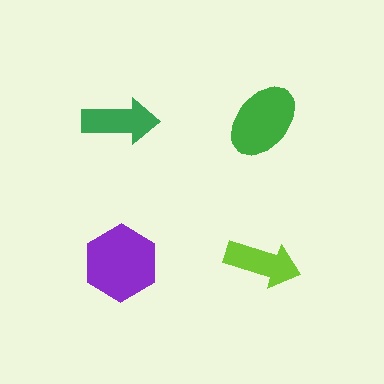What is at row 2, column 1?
A purple hexagon.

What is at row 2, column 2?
A lime arrow.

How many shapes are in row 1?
2 shapes.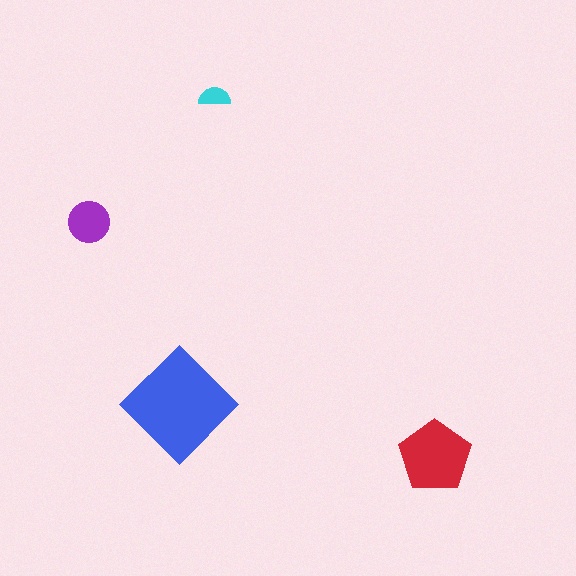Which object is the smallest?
The cyan semicircle.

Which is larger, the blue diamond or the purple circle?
The blue diamond.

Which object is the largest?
The blue diamond.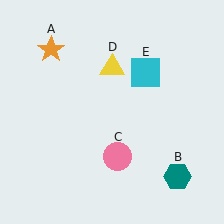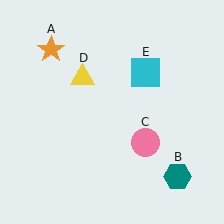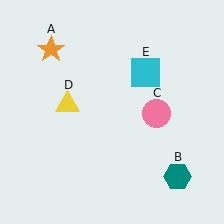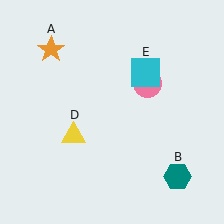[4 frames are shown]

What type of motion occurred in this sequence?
The pink circle (object C), yellow triangle (object D) rotated counterclockwise around the center of the scene.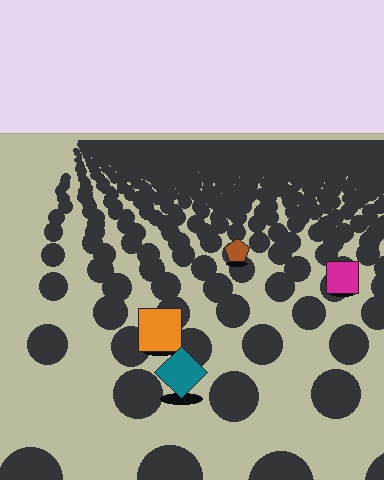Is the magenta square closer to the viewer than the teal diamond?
No. The teal diamond is closer — you can tell from the texture gradient: the ground texture is coarser near it.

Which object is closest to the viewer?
The teal diamond is closest. The texture marks near it are larger and more spread out.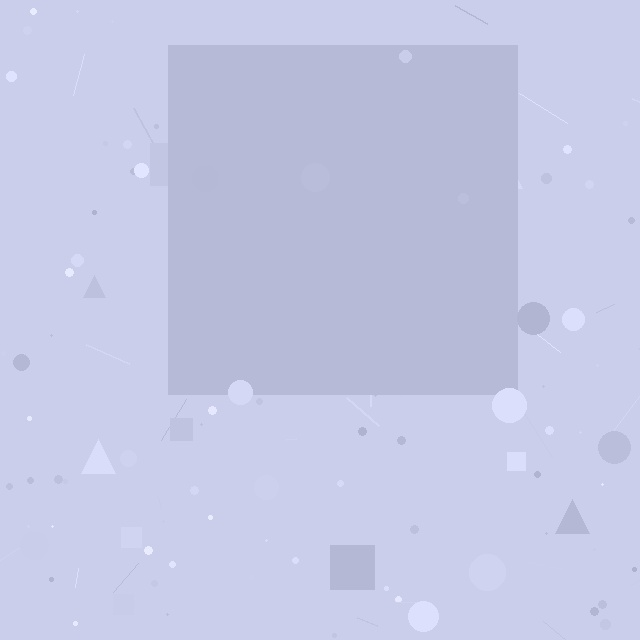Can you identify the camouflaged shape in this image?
The camouflaged shape is a square.